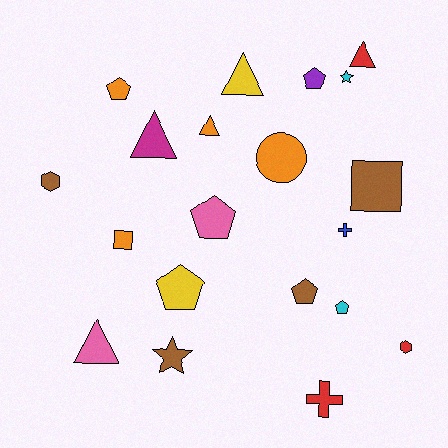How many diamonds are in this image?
There are no diamonds.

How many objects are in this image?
There are 20 objects.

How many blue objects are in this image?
There is 1 blue object.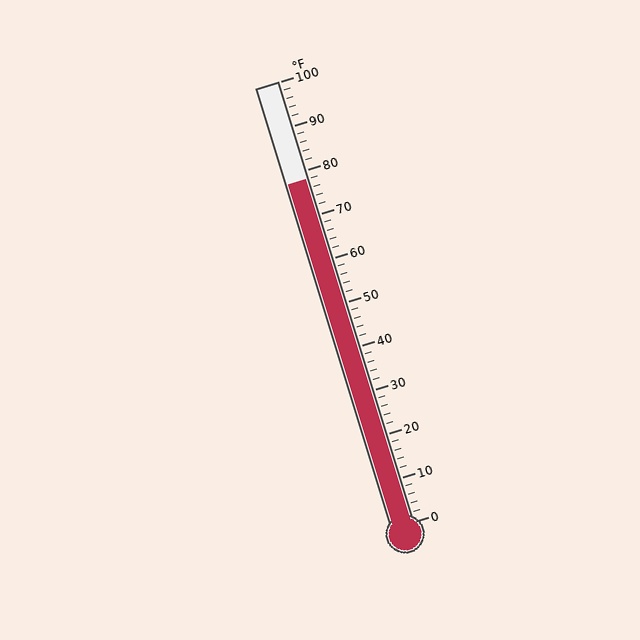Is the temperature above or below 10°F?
The temperature is above 10°F.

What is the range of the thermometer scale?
The thermometer scale ranges from 0°F to 100°F.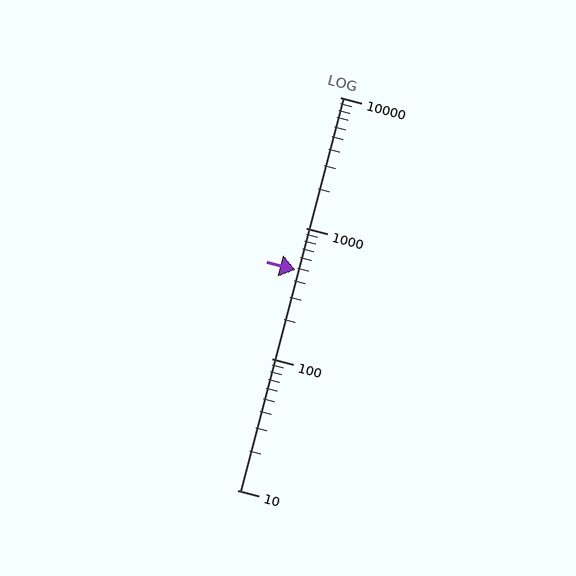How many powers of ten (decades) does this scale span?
The scale spans 3 decades, from 10 to 10000.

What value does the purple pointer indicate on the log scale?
The pointer indicates approximately 480.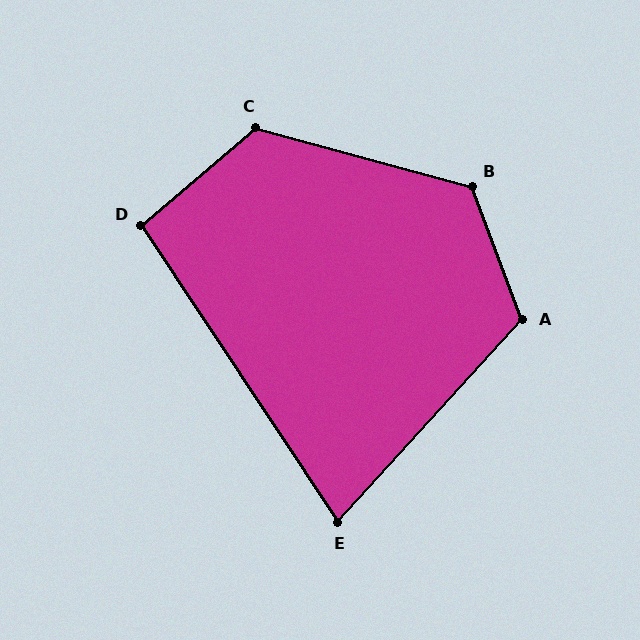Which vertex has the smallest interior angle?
E, at approximately 76 degrees.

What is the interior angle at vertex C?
Approximately 124 degrees (obtuse).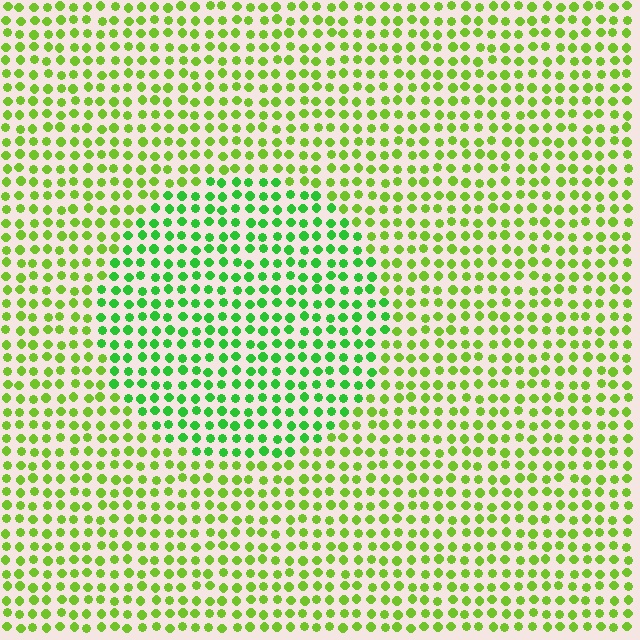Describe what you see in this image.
The image is filled with small lime elements in a uniform arrangement. A circle-shaped region is visible where the elements are tinted to a slightly different hue, forming a subtle color boundary.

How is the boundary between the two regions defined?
The boundary is defined purely by a slight shift in hue (about 31 degrees). Spacing, size, and orientation are identical on both sides.